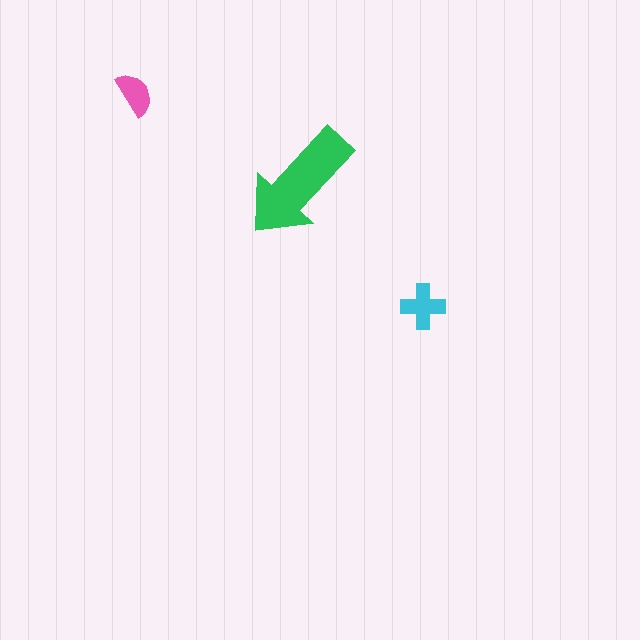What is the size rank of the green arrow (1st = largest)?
1st.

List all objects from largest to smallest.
The green arrow, the cyan cross, the pink semicircle.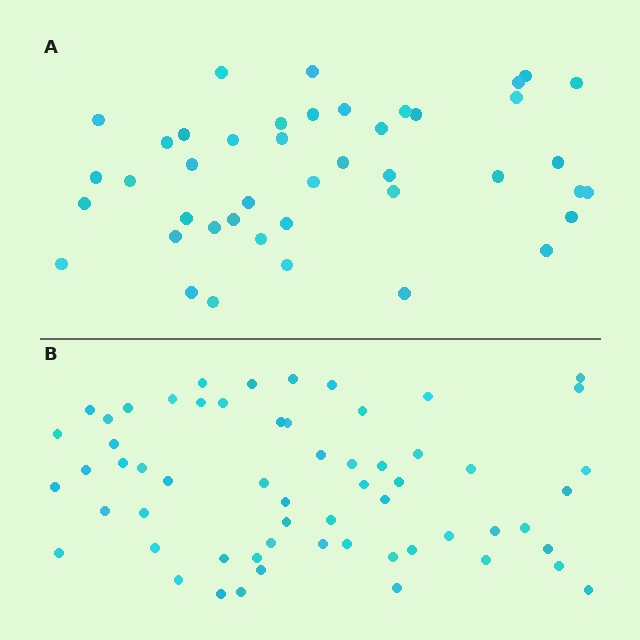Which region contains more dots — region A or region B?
Region B (the bottom region) has more dots.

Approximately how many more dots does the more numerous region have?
Region B has approximately 15 more dots than region A.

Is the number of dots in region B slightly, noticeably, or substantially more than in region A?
Region B has noticeably more, but not dramatically so. The ratio is roughly 1.4 to 1.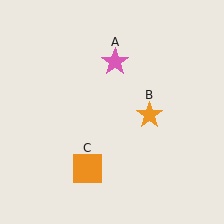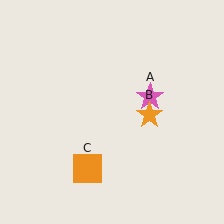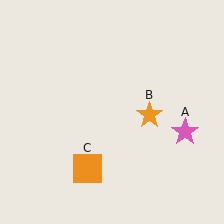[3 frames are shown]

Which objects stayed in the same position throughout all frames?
Orange star (object B) and orange square (object C) remained stationary.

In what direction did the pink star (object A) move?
The pink star (object A) moved down and to the right.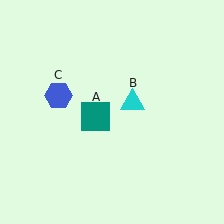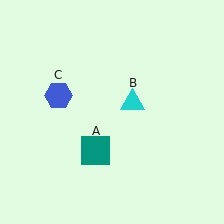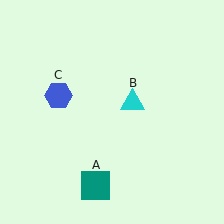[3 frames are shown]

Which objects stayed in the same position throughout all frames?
Cyan triangle (object B) and blue hexagon (object C) remained stationary.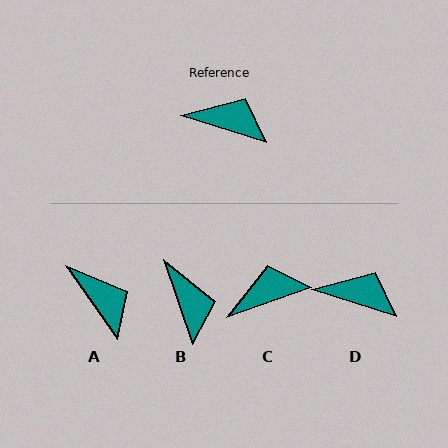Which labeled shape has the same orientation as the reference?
D.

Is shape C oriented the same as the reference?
No, it is off by about 37 degrees.